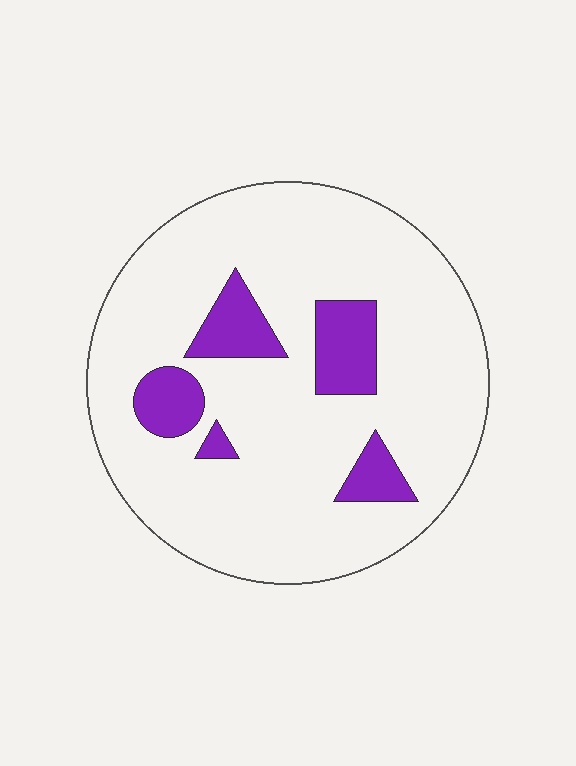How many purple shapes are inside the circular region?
5.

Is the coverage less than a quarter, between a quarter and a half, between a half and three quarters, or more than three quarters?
Less than a quarter.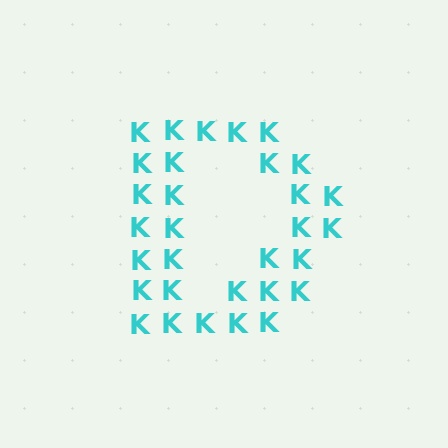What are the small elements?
The small elements are letter K's.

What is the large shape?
The large shape is the letter D.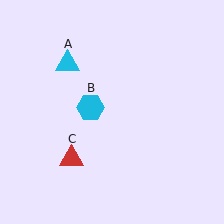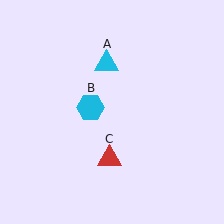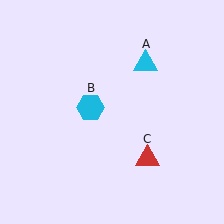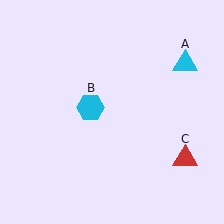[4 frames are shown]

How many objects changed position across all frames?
2 objects changed position: cyan triangle (object A), red triangle (object C).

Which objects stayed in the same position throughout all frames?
Cyan hexagon (object B) remained stationary.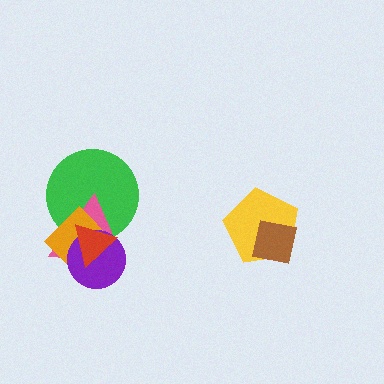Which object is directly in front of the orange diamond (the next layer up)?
The purple circle is directly in front of the orange diamond.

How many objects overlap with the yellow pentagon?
1 object overlaps with the yellow pentagon.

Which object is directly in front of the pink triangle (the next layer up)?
The orange diamond is directly in front of the pink triangle.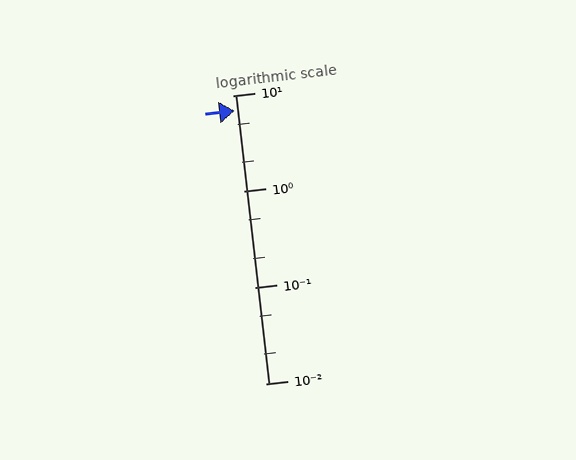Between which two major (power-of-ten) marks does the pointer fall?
The pointer is between 1 and 10.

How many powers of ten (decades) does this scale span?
The scale spans 3 decades, from 0.01 to 10.